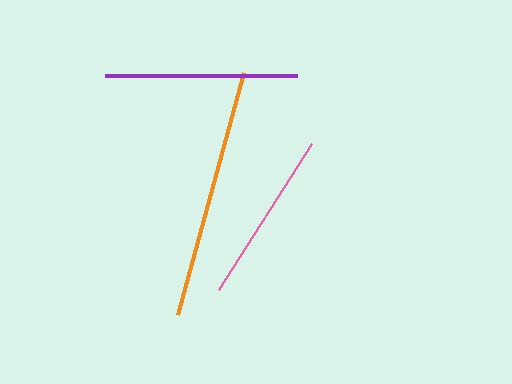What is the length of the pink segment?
The pink segment is approximately 173 pixels long.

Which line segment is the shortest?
The pink line is the shortest at approximately 173 pixels.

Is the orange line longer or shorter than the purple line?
The orange line is longer than the purple line.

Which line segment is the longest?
The orange line is the longest at approximately 251 pixels.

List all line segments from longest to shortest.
From longest to shortest: orange, purple, pink.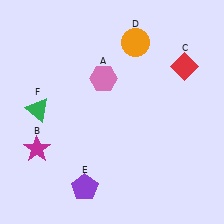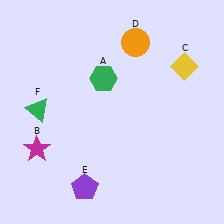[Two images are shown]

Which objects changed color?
A changed from pink to green. C changed from red to yellow.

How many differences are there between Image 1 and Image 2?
There are 2 differences between the two images.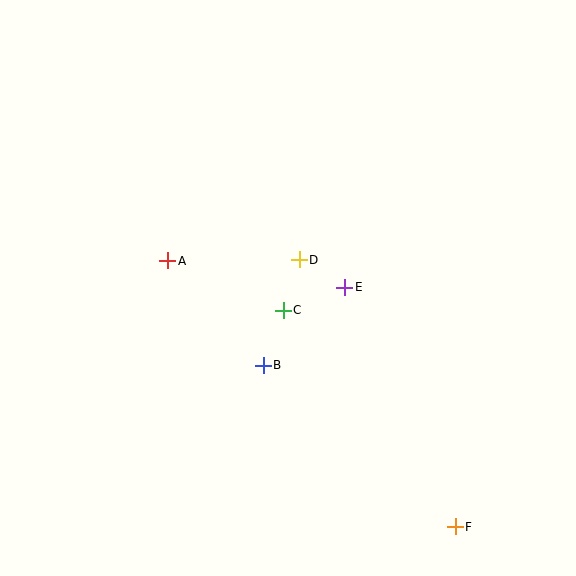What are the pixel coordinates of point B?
Point B is at (263, 365).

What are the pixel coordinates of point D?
Point D is at (299, 260).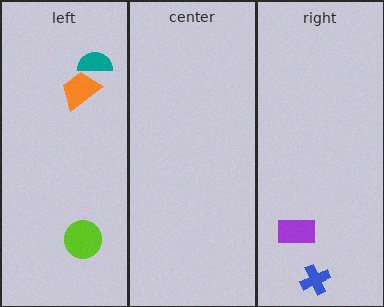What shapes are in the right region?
The blue cross, the purple rectangle.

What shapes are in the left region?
The lime circle, the orange trapezoid, the teal semicircle.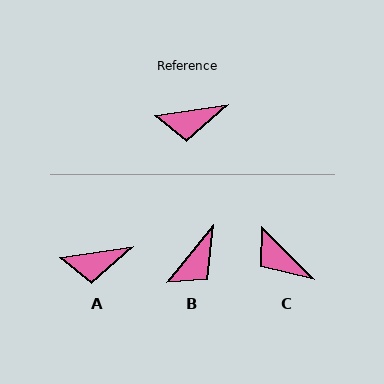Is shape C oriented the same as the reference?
No, it is off by about 53 degrees.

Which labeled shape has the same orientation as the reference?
A.